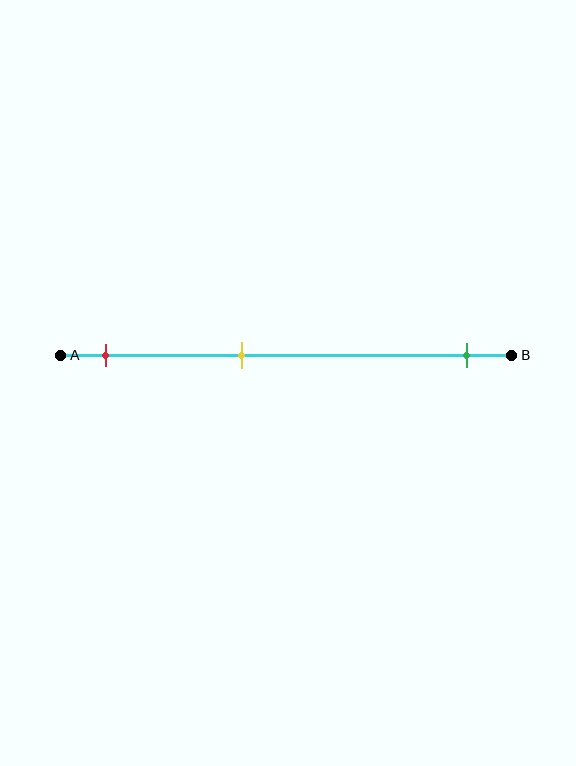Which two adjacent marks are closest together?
The red and yellow marks are the closest adjacent pair.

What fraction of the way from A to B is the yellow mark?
The yellow mark is approximately 40% (0.4) of the way from A to B.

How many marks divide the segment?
There are 3 marks dividing the segment.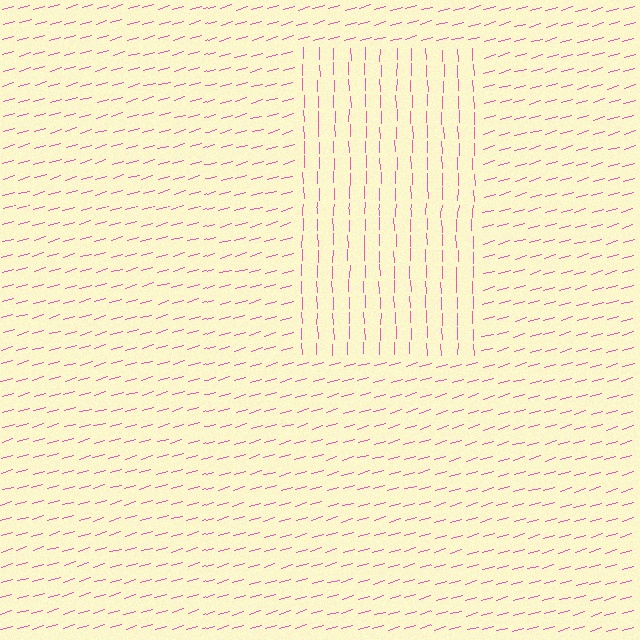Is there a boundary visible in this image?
Yes, there is a texture boundary formed by a change in line orientation.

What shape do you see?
I see a rectangle.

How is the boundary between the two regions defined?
The boundary is defined purely by a change in line orientation (approximately 75 degrees difference). All lines are the same color and thickness.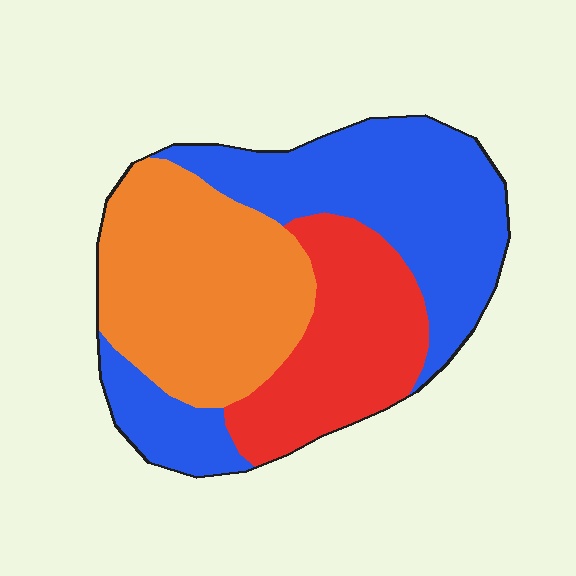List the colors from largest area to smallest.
From largest to smallest: blue, orange, red.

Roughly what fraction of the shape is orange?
Orange covers roughly 35% of the shape.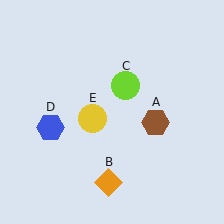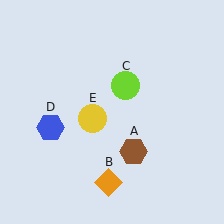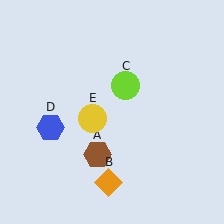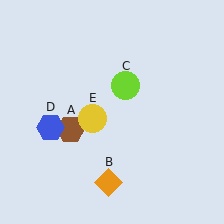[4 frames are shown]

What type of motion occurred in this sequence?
The brown hexagon (object A) rotated clockwise around the center of the scene.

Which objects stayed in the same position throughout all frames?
Orange diamond (object B) and lime circle (object C) and blue hexagon (object D) and yellow circle (object E) remained stationary.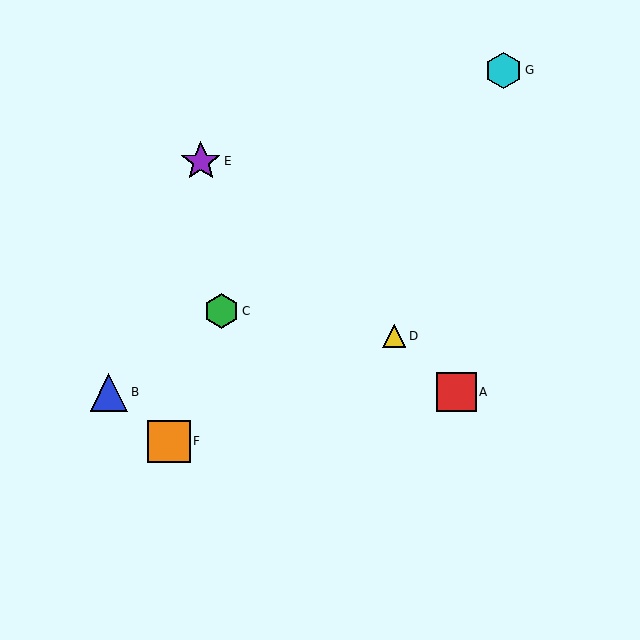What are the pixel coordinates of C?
Object C is at (221, 311).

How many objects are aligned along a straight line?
3 objects (A, D, E) are aligned along a straight line.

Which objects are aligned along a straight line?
Objects A, D, E are aligned along a straight line.